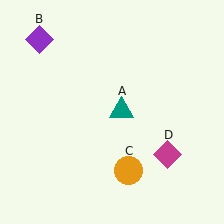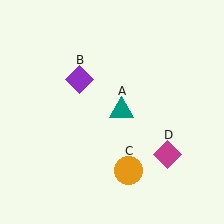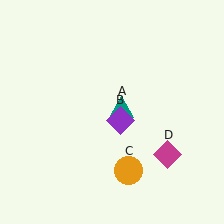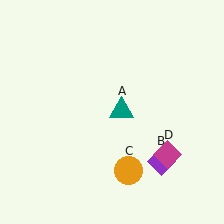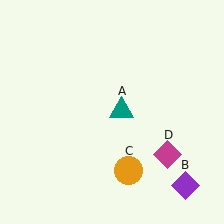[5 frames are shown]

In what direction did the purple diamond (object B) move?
The purple diamond (object B) moved down and to the right.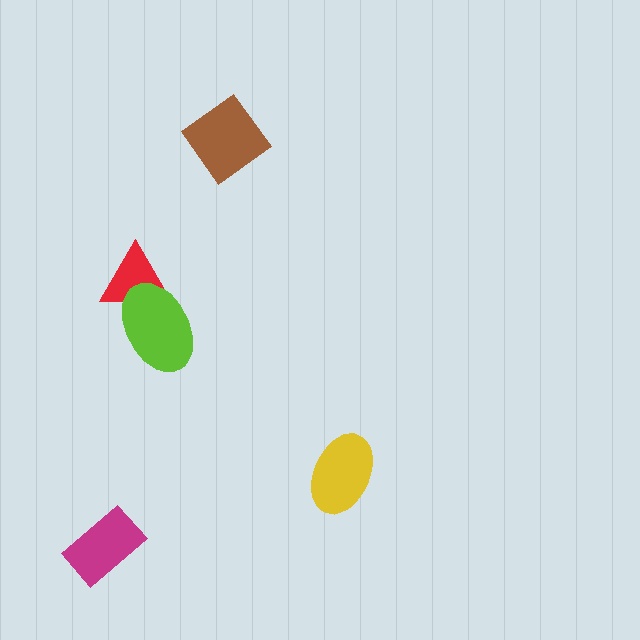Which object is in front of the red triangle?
The lime ellipse is in front of the red triangle.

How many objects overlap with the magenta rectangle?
0 objects overlap with the magenta rectangle.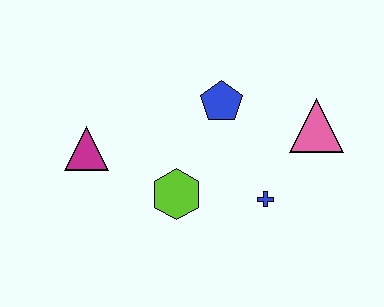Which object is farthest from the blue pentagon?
The magenta triangle is farthest from the blue pentagon.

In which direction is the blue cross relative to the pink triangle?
The blue cross is below the pink triangle.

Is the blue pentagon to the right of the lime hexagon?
Yes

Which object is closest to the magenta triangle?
The lime hexagon is closest to the magenta triangle.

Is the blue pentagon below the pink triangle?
No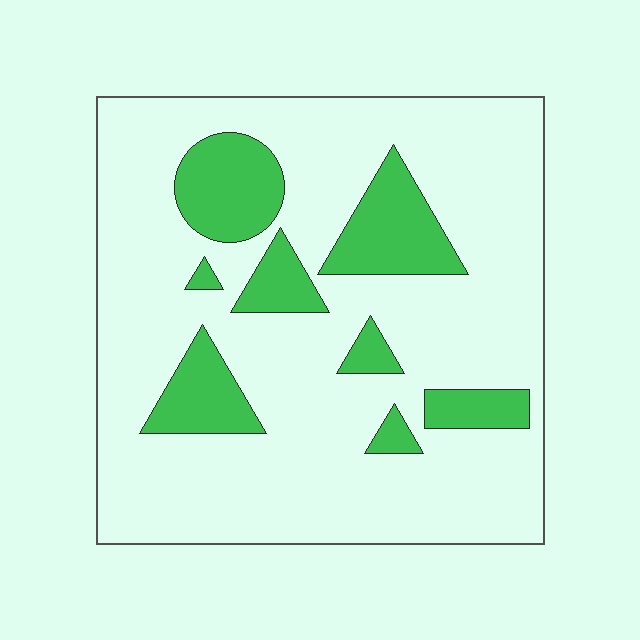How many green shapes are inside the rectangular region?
8.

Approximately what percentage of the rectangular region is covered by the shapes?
Approximately 20%.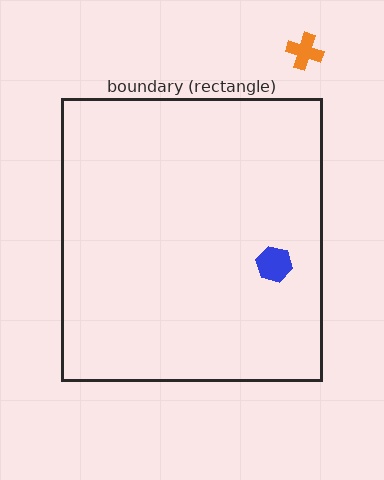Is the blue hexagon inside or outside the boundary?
Inside.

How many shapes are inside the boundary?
1 inside, 1 outside.